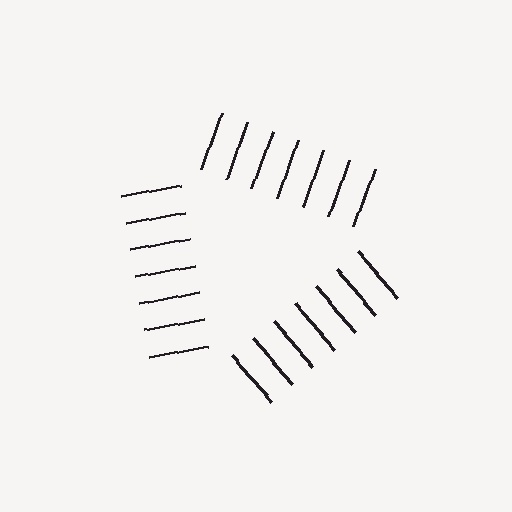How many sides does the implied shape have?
3 sides — the line-ends trace a triangle.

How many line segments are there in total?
21 — 7 along each of the 3 edges.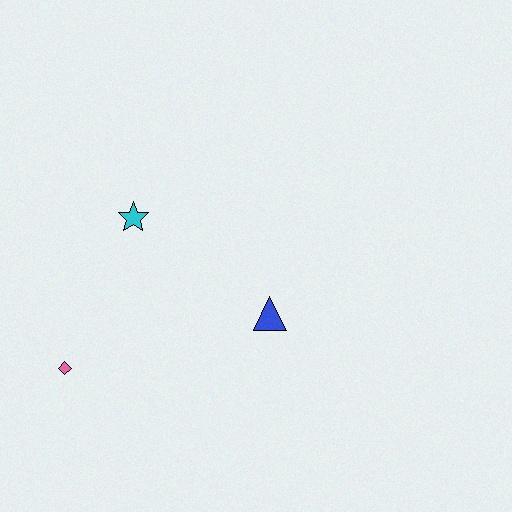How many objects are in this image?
There are 3 objects.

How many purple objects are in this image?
There are no purple objects.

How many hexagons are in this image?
There are no hexagons.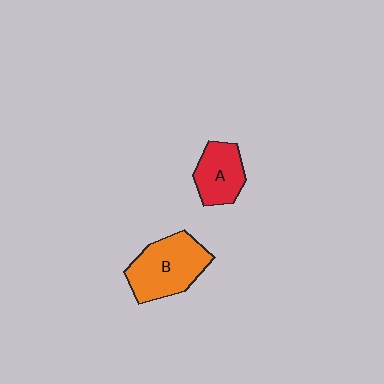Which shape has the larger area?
Shape B (orange).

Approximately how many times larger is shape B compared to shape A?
Approximately 1.5 times.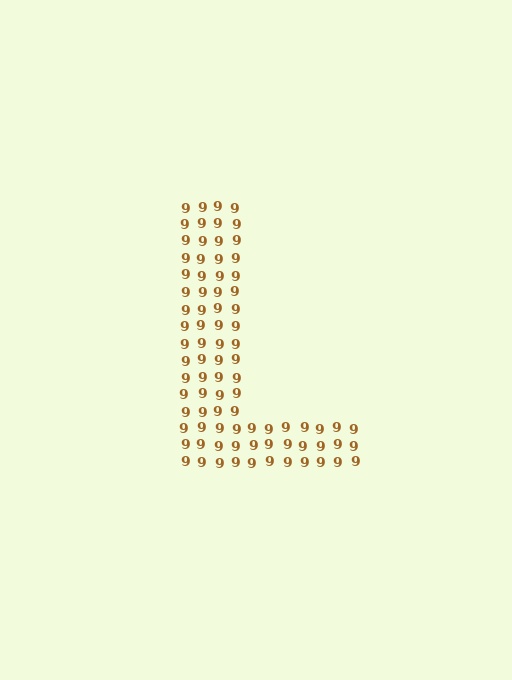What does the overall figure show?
The overall figure shows the letter L.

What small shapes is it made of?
It is made of small digit 9's.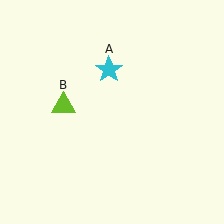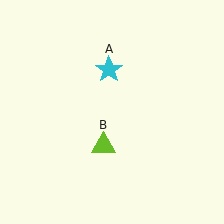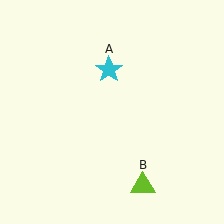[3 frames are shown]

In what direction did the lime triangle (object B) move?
The lime triangle (object B) moved down and to the right.